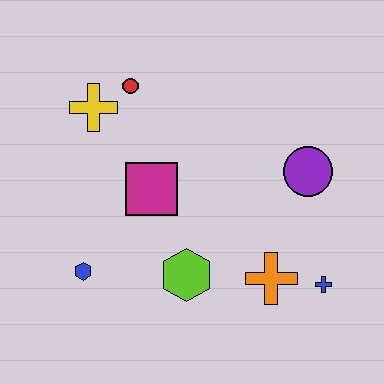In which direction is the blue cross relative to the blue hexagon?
The blue cross is to the right of the blue hexagon.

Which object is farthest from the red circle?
The blue cross is farthest from the red circle.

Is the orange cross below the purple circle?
Yes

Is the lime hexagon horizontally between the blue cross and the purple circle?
No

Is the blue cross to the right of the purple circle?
Yes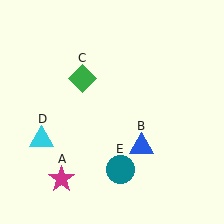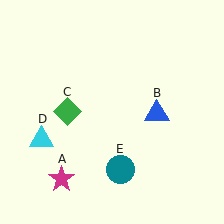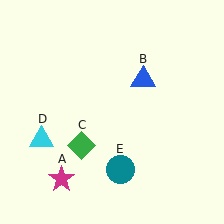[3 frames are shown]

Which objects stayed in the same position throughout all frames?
Magenta star (object A) and cyan triangle (object D) and teal circle (object E) remained stationary.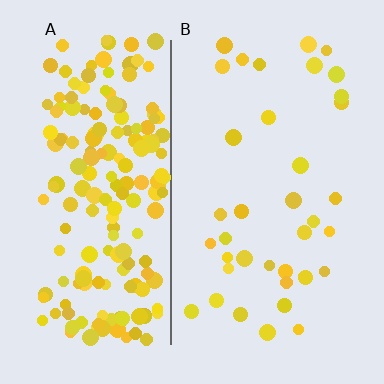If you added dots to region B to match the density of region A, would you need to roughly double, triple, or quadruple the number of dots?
Approximately quadruple.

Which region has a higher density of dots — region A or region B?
A (the left).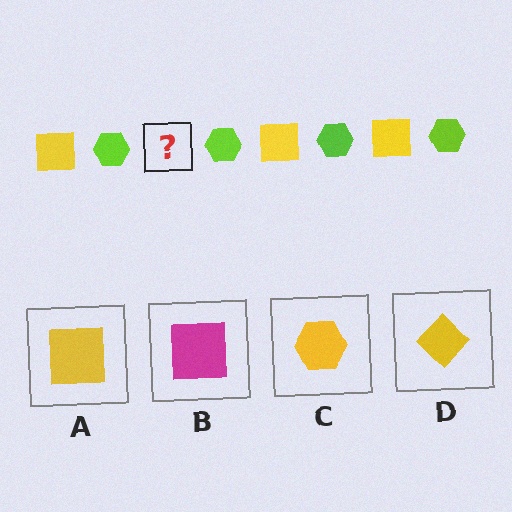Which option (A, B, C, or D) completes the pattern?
A.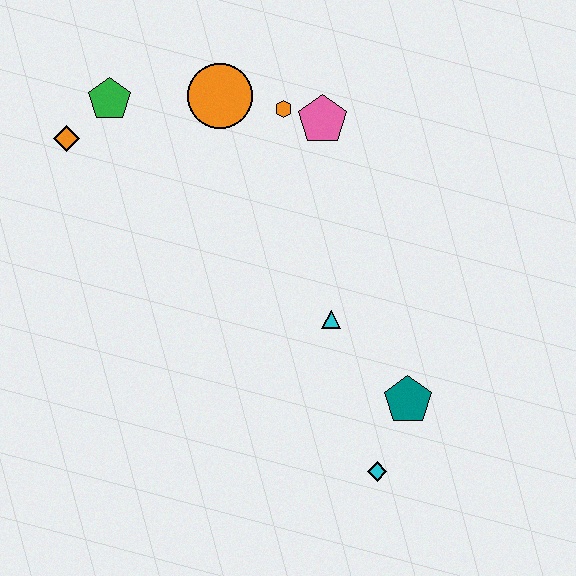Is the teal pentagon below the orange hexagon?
Yes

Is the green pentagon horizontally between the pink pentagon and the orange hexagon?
No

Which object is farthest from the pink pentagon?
The cyan diamond is farthest from the pink pentagon.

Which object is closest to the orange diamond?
The green pentagon is closest to the orange diamond.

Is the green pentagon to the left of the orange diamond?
No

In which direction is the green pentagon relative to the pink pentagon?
The green pentagon is to the left of the pink pentagon.